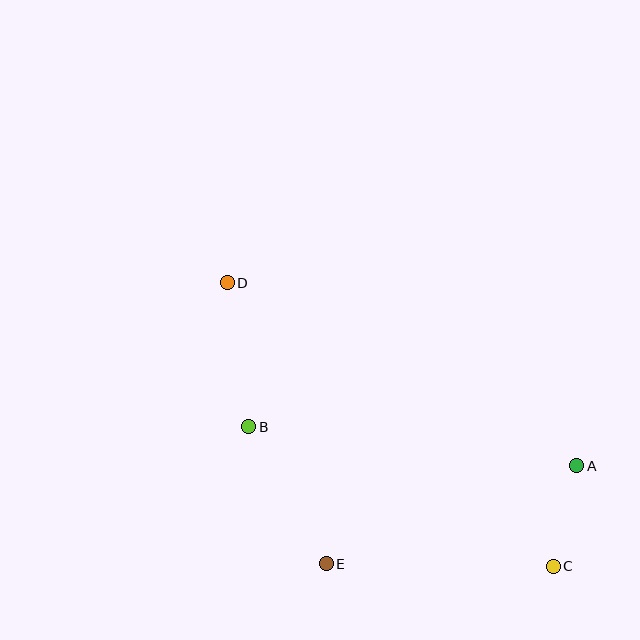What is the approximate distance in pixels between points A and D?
The distance between A and D is approximately 394 pixels.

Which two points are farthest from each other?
Points C and D are farthest from each other.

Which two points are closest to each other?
Points A and C are closest to each other.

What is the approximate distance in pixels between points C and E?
The distance between C and E is approximately 227 pixels.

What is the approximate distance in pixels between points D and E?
The distance between D and E is approximately 298 pixels.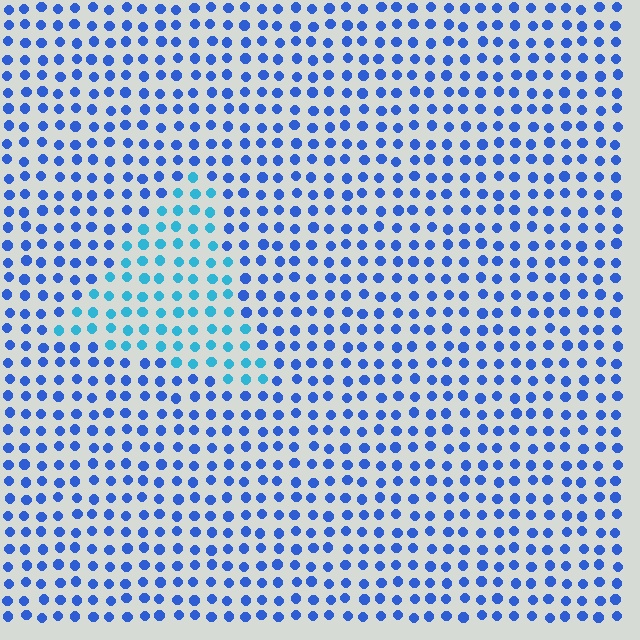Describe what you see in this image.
The image is filled with small blue elements in a uniform arrangement. A triangle-shaped region is visible where the elements are tinted to a slightly different hue, forming a subtle color boundary.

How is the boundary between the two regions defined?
The boundary is defined purely by a slight shift in hue (about 32 degrees). Spacing, size, and orientation are identical on both sides.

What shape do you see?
I see a triangle.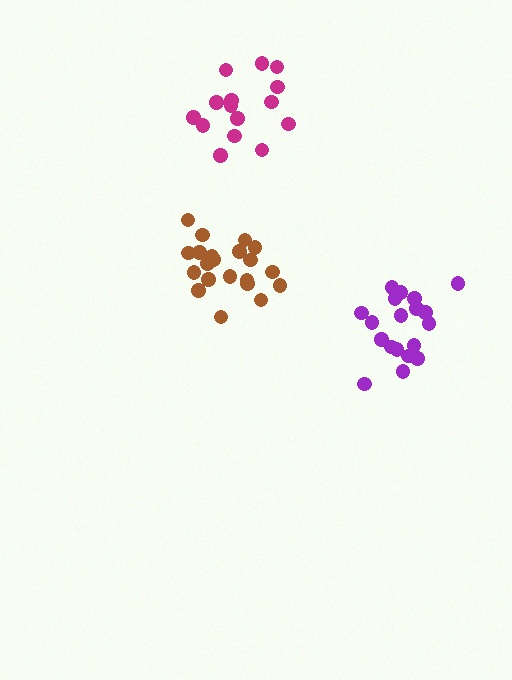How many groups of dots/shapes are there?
There are 3 groups.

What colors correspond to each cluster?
The clusters are colored: magenta, brown, purple.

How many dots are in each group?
Group 1: 15 dots, Group 2: 21 dots, Group 3: 19 dots (55 total).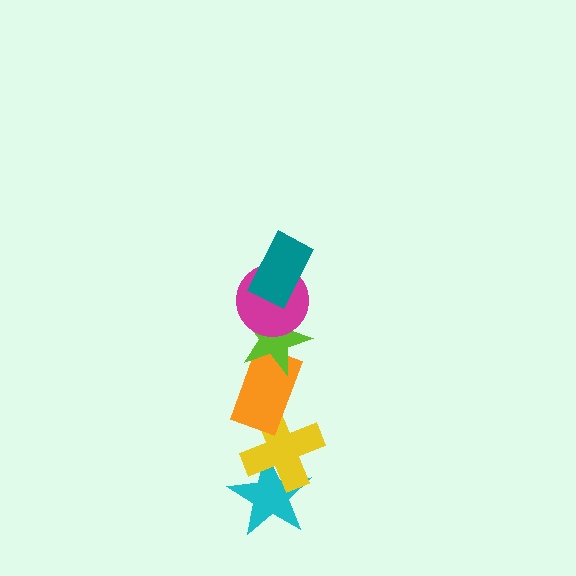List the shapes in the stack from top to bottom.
From top to bottom: the teal rectangle, the magenta circle, the lime star, the orange rectangle, the yellow cross, the cyan star.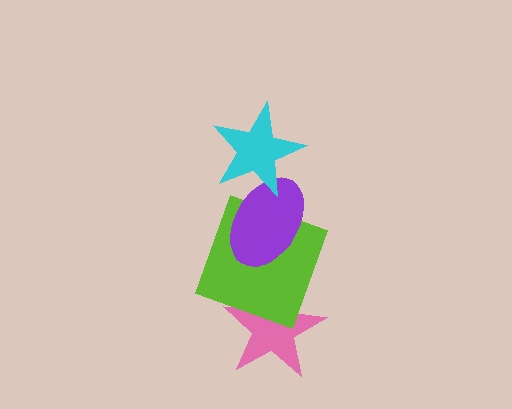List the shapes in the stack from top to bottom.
From top to bottom: the cyan star, the purple ellipse, the lime square, the pink star.